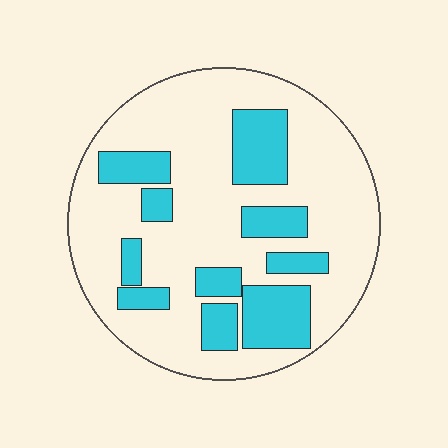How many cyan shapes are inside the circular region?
10.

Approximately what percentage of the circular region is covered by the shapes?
Approximately 25%.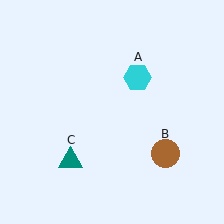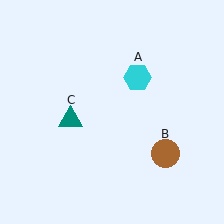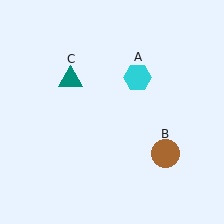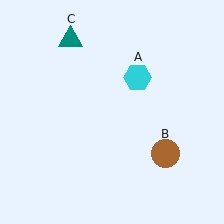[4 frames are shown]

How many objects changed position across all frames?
1 object changed position: teal triangle (object C).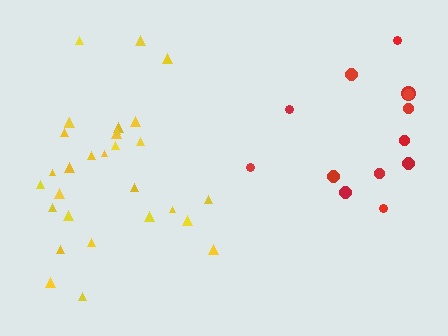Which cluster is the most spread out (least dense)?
Red.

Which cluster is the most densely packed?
Yellow.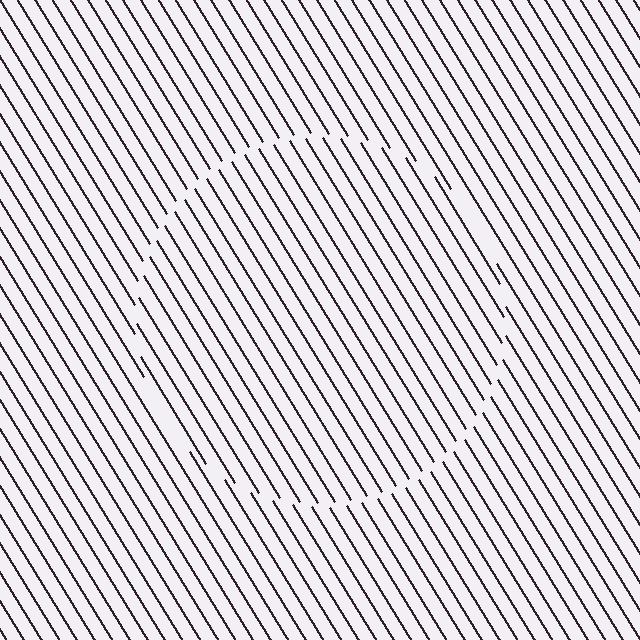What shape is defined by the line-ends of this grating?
An illusory circle. The interior of the shape contains the same grating, shifted by half a period — the contour is defined by the phase discontinuity where line-ends from the inner and outer gratings abut.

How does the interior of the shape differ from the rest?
The interior of the shape contains the same grating, shifted by half a period — the contour is defined by the phase discontinuity where line-ends from the inner and outer gratings abut.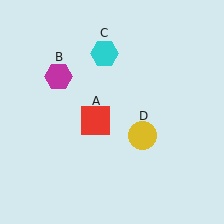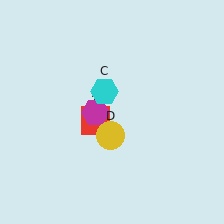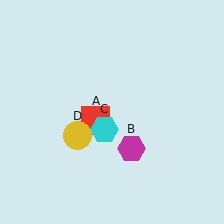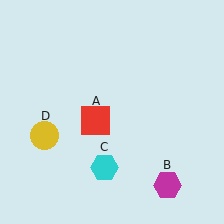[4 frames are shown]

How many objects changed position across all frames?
3 objects changed position: magenta hexagon (object B), cyan hexagon (object C), yellow circle (object D).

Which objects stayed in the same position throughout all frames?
Red square (object A) remained stationary.